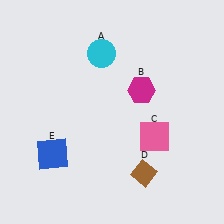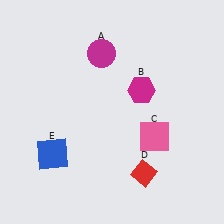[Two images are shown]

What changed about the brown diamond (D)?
In Image 1, D is brown. In Image 2, it changed to red.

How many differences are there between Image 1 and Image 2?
There are 2 differences between the two images.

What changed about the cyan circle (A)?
In Image 1, A is cyan. In Image 2, it changed to magenta.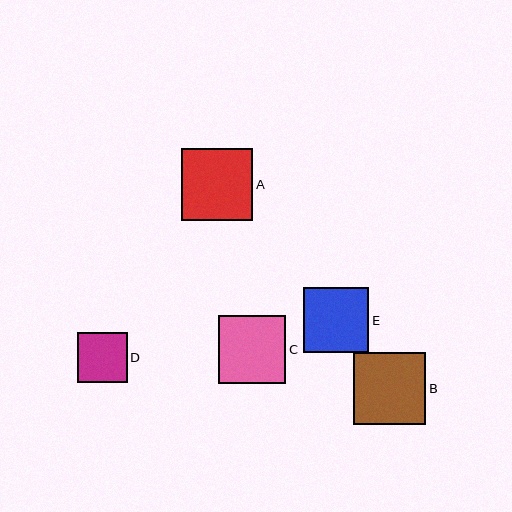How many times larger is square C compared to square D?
Square C is approximately 1.3 times the size of square D.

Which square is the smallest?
Square D is the smallest with a size of approximately 50 pixels.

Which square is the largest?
Square B is the largest with a size of approximately 72 pixels.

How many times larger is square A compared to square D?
Square A is approximately 1.4 times the size of square D.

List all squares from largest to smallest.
From largest to smallest: B, A, C, E, D.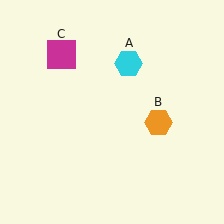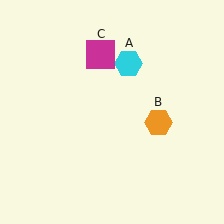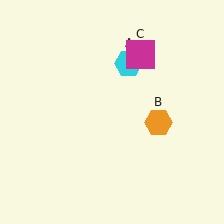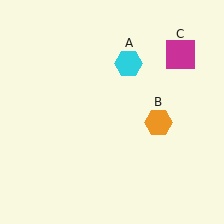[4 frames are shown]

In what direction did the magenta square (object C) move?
The magenta square (object C) moved right.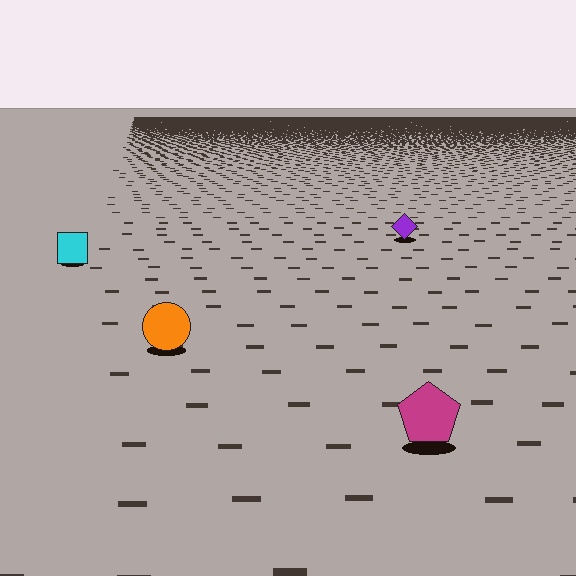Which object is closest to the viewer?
The magenta pentagon is closest. The texture marks near it are larger and more spread out.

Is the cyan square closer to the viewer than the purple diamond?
Yes. The cyan square is closer — you can tell from the texture gradient: the ground texture is coarser near it.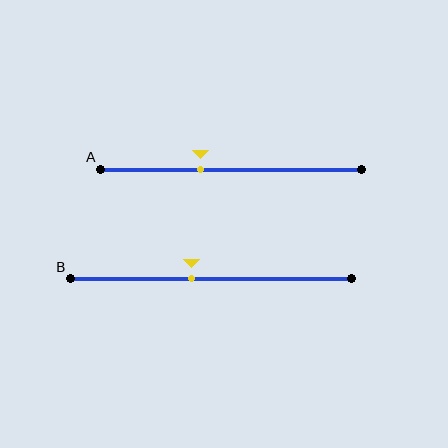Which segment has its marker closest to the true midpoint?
Segment B has its marker closest to the true midpoint.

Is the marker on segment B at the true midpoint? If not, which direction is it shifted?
No, the marker on segment B is shifted to the left by about 7% of the segment length.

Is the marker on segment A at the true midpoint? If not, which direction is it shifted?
No, the marker on segment A is shifted to the left by about 12% of the segment length.